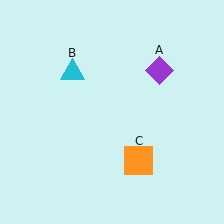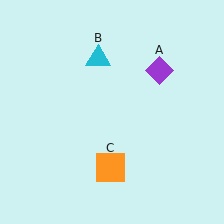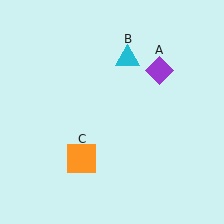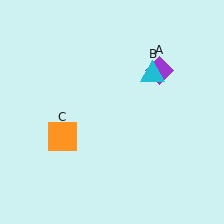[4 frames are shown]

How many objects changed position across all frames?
2 objects changed position: cyan triangle (object B), orange square (object C).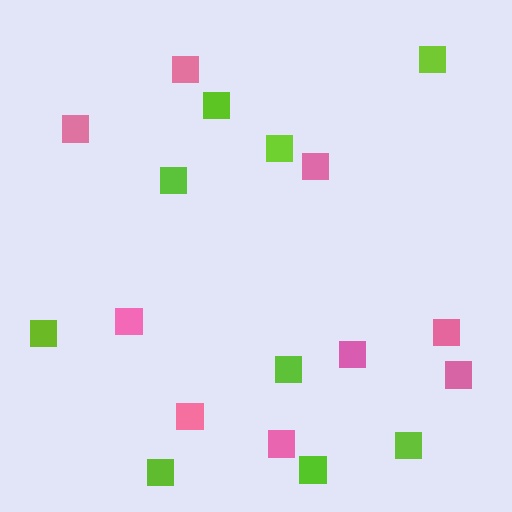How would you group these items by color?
There are 2 groups: one group of pink squares (9) and one group of lime squares (9).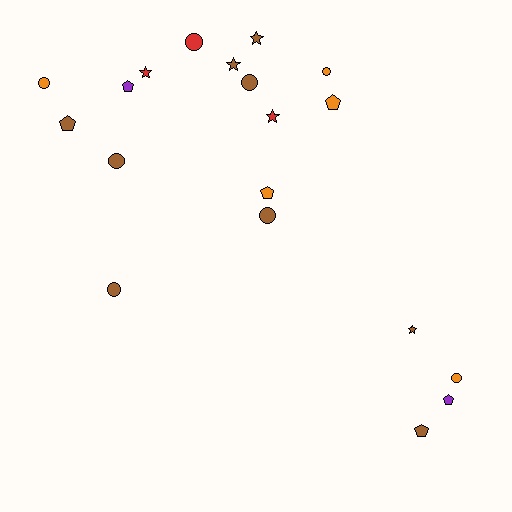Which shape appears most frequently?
Circle, with 8 objects.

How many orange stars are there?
There are no orange stars.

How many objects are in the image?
There are 19 objects.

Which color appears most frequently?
Brown, with 9 objects.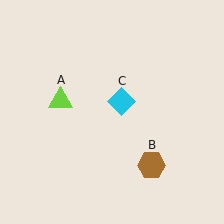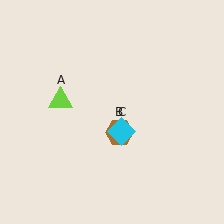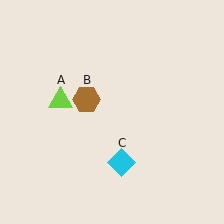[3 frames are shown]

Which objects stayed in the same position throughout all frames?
Lime triangle (object A) remained stationary.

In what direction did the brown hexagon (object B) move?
The brown hexagon (object B) moved up and to the left.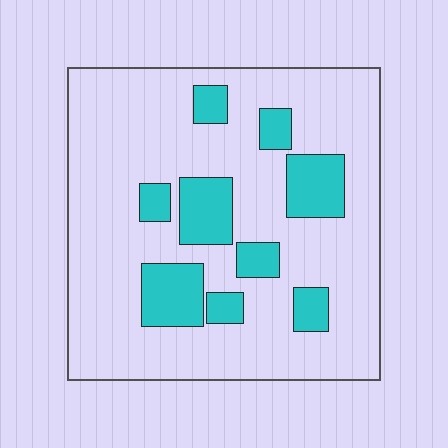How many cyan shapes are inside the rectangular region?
9.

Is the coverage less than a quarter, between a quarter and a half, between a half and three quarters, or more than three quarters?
Less than a quarter.